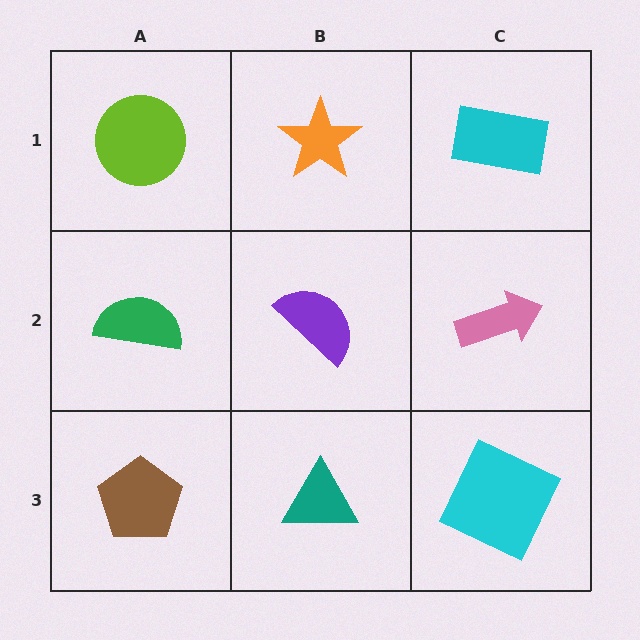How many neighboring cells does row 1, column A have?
2.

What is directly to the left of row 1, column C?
An orange star.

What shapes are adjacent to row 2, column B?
An orange star (row 1, column B), a teal triangle (row 3, column B), a green semicircle (row 2, column A), a pink arrow (row 2, column C).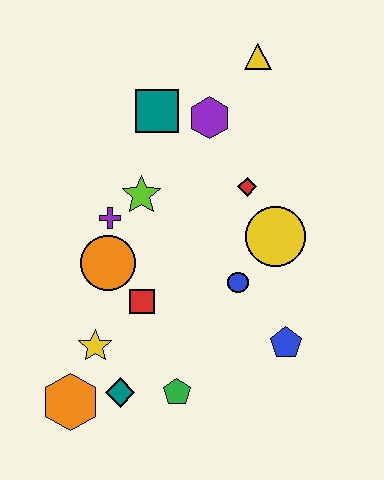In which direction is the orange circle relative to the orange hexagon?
The orange circle is above the orange hexagon.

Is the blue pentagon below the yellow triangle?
Yes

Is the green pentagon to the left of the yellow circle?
Yes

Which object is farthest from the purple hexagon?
The orange hexagon is farthest from the purple hexagon.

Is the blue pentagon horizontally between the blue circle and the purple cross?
No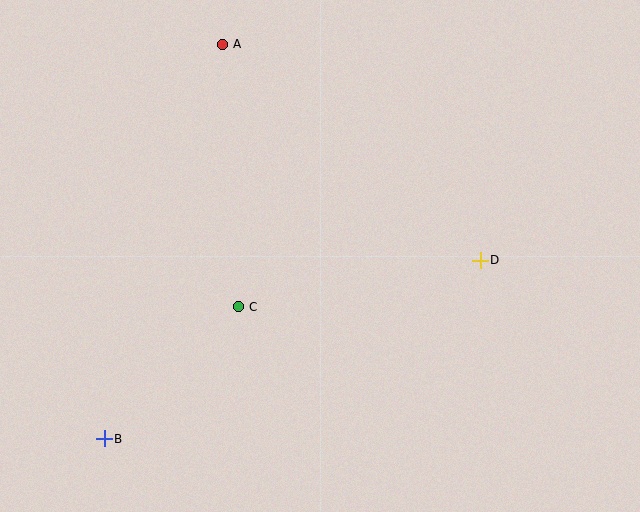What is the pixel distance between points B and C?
The distance between B and C is 188 pixels.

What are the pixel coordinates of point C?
Point C is at (239, 307).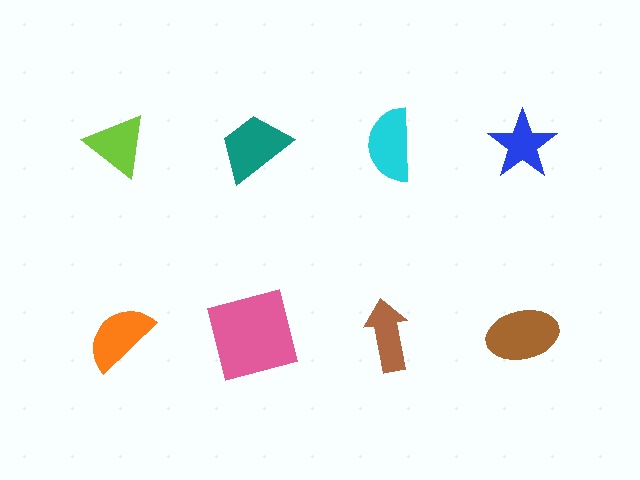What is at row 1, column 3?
A cyan semicircle.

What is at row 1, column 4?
A blue star.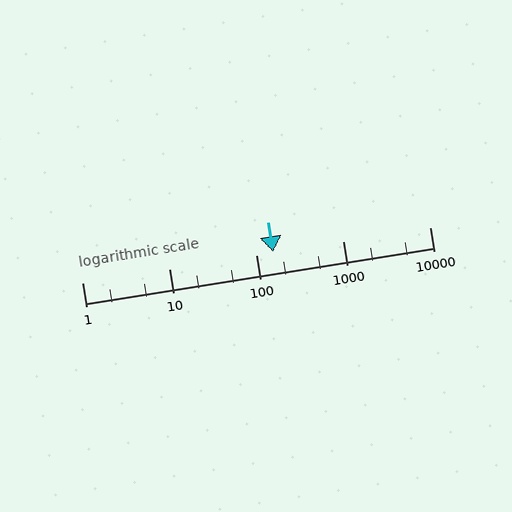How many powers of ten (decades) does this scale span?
The scale spans 4 decades, from 1 to 10000.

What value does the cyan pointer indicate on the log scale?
The pointer indicates approximately 160.